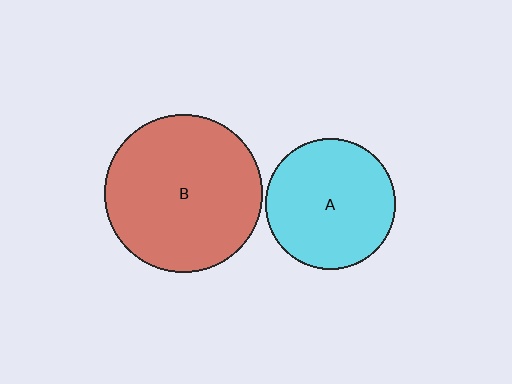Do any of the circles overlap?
No, none of the circles overlap.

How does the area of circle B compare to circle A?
Approximately 1.5 times.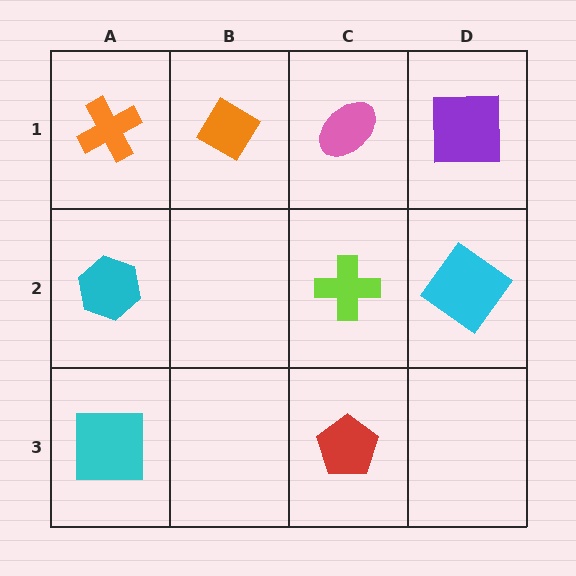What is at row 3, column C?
A red pentagon.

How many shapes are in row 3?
2 shapes.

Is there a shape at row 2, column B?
No, that cell is empty.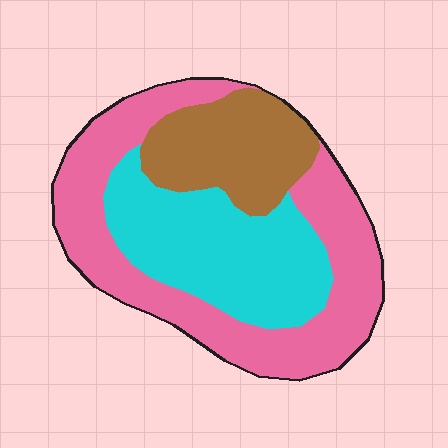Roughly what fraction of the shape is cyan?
Cyan takes up about one third (1/3) of the shape.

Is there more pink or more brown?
Pink.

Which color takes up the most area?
Pink, at roughly 45%.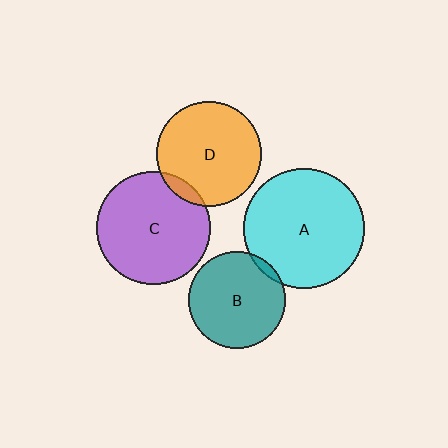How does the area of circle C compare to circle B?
Approximately 1.4 times.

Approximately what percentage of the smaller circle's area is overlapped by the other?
Approximately 10%.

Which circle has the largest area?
Circle A (cyan).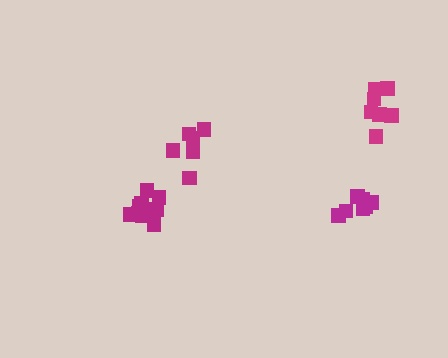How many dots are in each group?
Group 1: 9 dots, Group 2: 7 dots, Group 3: 6 dots, Group 4: 7 dots (29 total).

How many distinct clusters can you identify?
There are 4 distinct clusters.